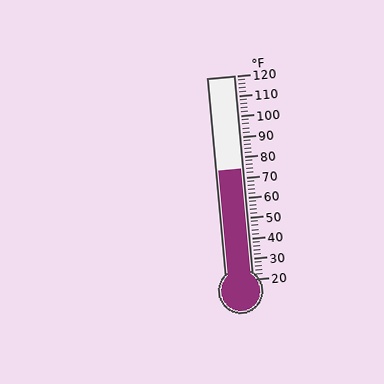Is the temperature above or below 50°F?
The temperature is above 50°F.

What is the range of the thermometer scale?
The thermometer scale ranges from 20°F to 120°F.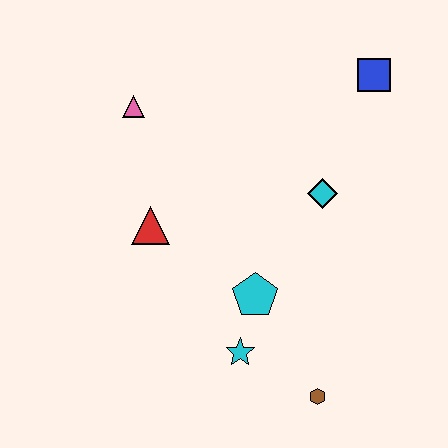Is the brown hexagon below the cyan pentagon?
Yes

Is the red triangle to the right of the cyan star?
No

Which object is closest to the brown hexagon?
The cyan star is closest to the brown hexagon.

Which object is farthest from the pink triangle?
The brown hexagon is farthest from the pink triangle.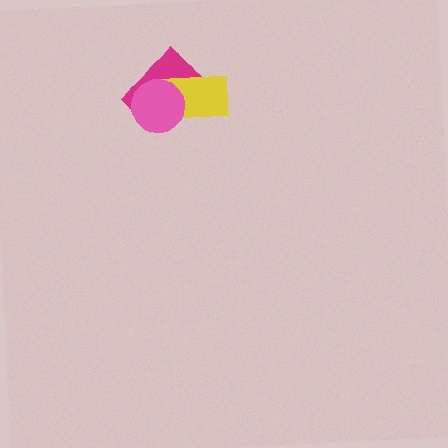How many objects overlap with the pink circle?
2 objects overlap with the pink circle.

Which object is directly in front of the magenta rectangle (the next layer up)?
The yellow rectangle is directly in front of the magenta rectangle.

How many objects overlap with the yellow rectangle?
2 objects overlap with the yellow rectangle.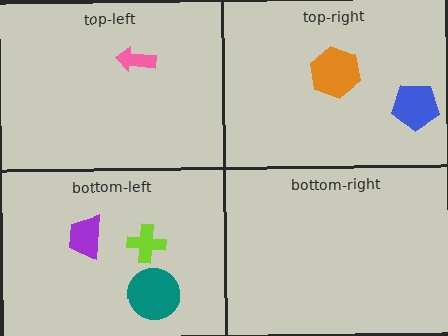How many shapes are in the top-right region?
2.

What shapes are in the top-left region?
The pink arrow.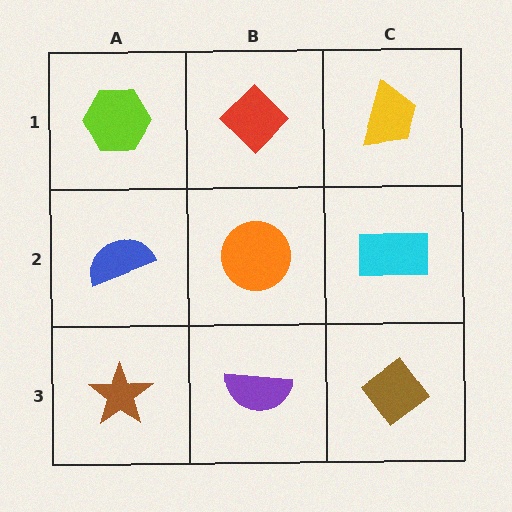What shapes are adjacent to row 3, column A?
A blue semicircle (row 2, column A), a purple semicircle (row 3, column B).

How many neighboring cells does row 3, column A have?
2.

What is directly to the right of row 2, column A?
An orange circle.